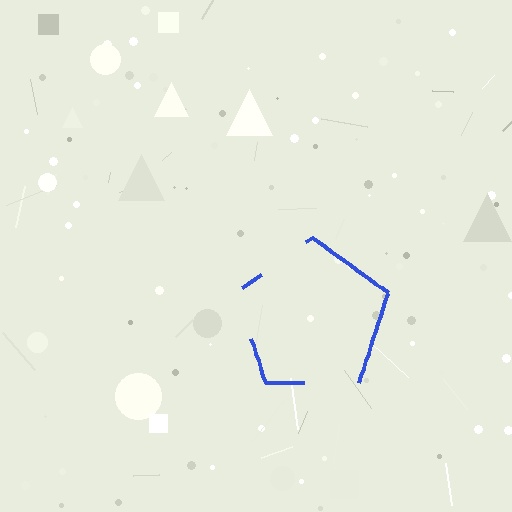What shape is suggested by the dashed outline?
The dashed outline suggests a pentagon.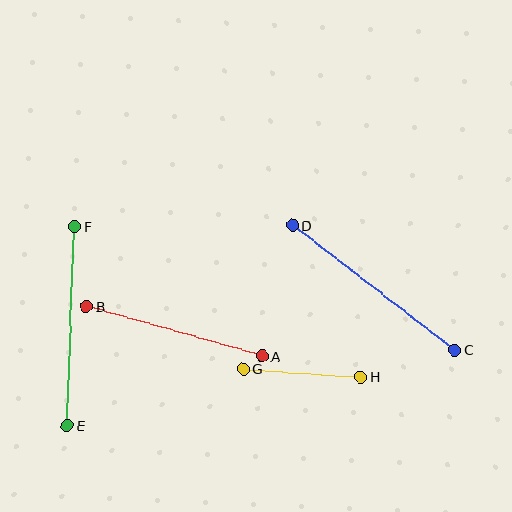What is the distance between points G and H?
The distance is approximately 118 pixels.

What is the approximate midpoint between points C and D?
The midpoint is at approximately (374, 287) pixels.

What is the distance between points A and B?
The distance is approximately 182 pixels.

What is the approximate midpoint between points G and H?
The midpoint is at approximately (302, 373) pixels.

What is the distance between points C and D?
The distance is approximately 205 pixels.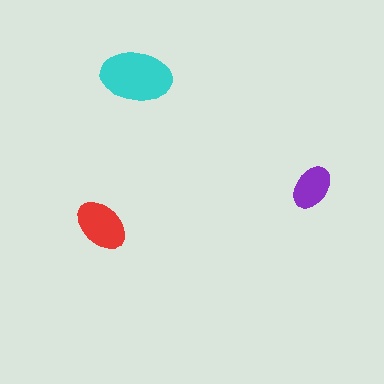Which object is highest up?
The cyan ellipse is topmost.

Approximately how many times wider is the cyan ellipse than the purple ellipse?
About 1.5 times wider.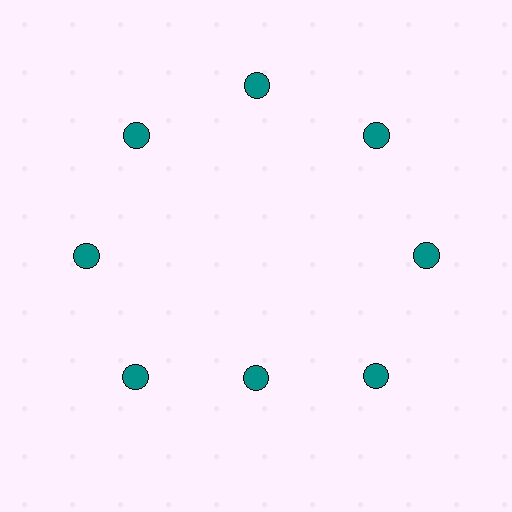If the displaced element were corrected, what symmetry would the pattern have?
It would have 8-fold rotational symmetry — the pattern would map onto itself every 45 degrees.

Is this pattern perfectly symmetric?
No. The 8 teal circles are arranged in a ring, but one element near the 6 o'clock position is pulled inward toward the center, breaking the 8-fold rotational symmetry.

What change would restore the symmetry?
The symmetry would be restored by moving it outward, back onto the ring so that all 8 circles sit at equal angles and equal distance from the center.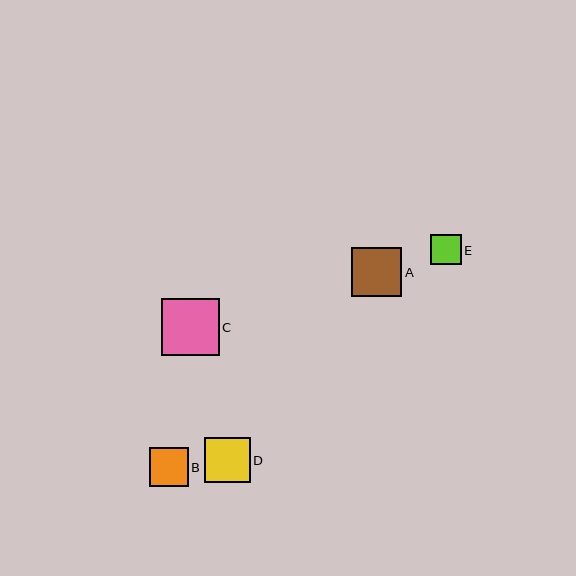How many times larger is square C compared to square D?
Square C is approximately 1.3 times the size of square D.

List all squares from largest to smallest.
From largest to smallest: C, A, D, B, E.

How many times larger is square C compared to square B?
Square C is approximately 1.5 times the size of square B.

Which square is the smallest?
Square E is the smallest with a size of approximately 30 pixels.